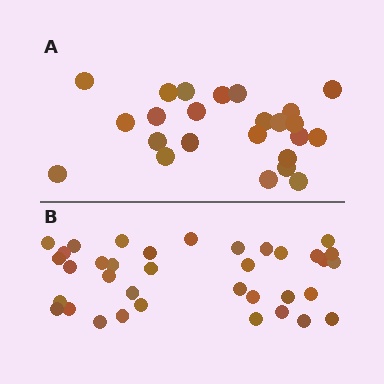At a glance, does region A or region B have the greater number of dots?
Region B (the bottom region) has more dots.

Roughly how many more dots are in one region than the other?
Region B has roughly 12 or so more dots than region A.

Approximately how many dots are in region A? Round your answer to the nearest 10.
About 20 dots. (The exact count is 24, which rounds to 20.)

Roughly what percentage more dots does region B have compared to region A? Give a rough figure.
About 50% more.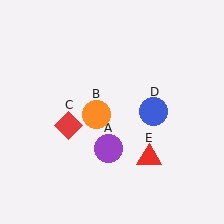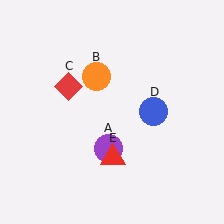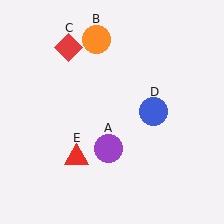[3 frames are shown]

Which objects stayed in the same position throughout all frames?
Purple circle (object A) and blue circle (object D) remained stationary.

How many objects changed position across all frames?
3 objects changed position: orange circle (object B), red diamond (object C), red triangle (object E).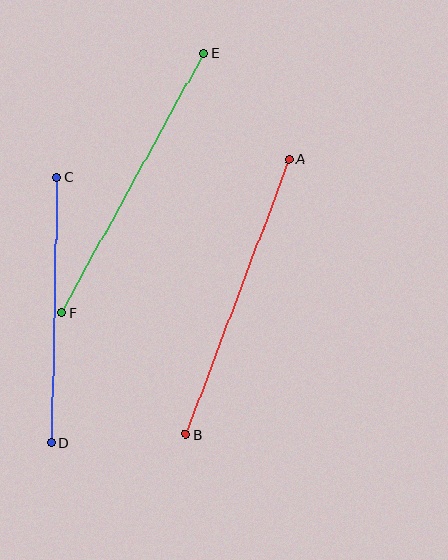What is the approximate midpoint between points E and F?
The midpoint is at approximately (133, 183) pixels.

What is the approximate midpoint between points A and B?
The midpoint is at approximately (237, 297) pixels.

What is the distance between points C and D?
The distance is approximately 266 pixels.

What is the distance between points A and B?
The distance is approximately 294 pixels.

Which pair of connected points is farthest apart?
Points E and F are farthest apart.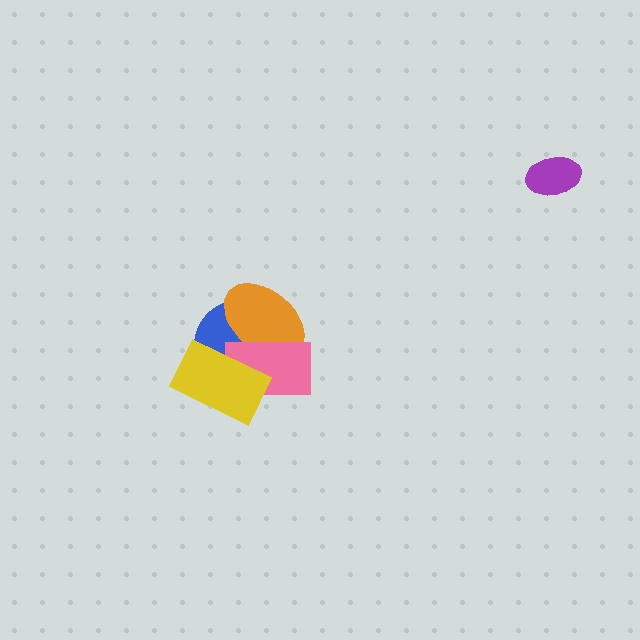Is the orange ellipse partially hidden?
Yes, it is partially covered by another shape.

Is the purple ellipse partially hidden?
No, no other shape covers it.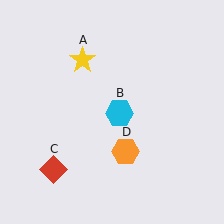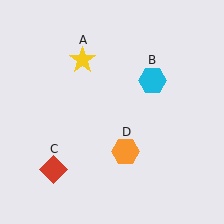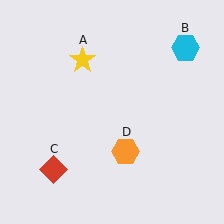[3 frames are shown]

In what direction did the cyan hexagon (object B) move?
The cyan hexagon (object B) moved up and to the right.